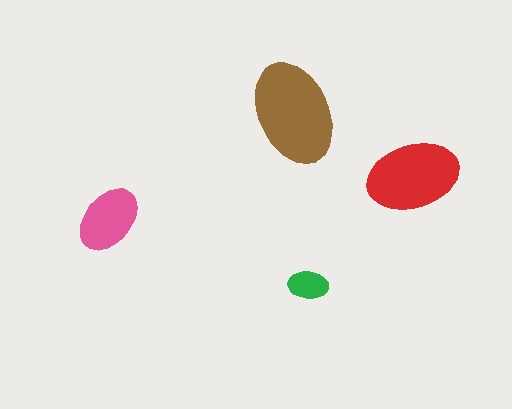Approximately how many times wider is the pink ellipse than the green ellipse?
About 1.5 times wider.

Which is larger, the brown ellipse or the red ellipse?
The brown one.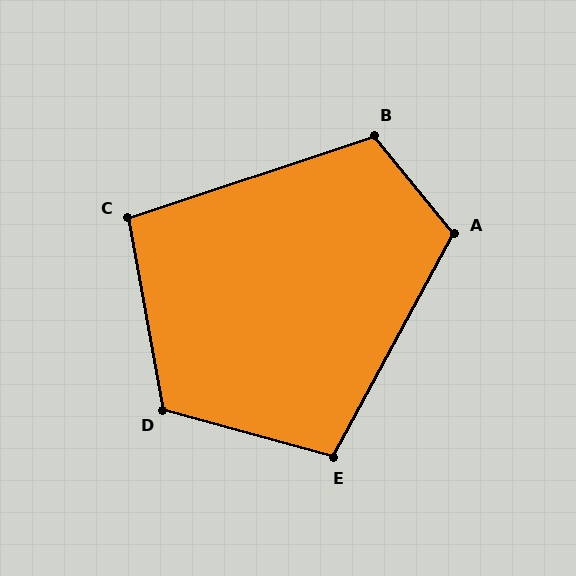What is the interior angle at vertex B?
Approximately 111 degrees (obtuse).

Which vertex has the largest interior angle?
D, at approximately 116 degrees.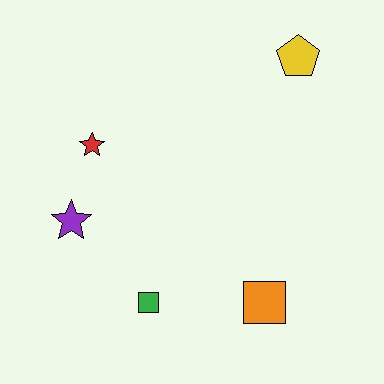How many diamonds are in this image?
There are no diamonds.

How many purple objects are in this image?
There is 1 purple object.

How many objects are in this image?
There are 5 objects.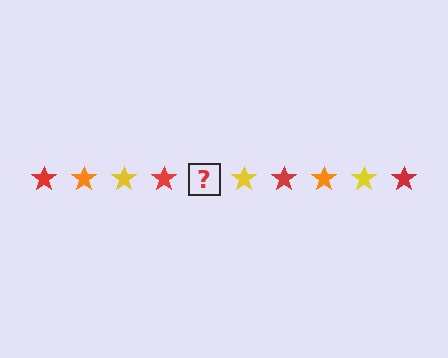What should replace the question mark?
The question mark should be replaced with an orange star.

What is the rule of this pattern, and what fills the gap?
The rule is that the pattern cycles through red, orange, yellow stars. The gap should be filled with an orange star.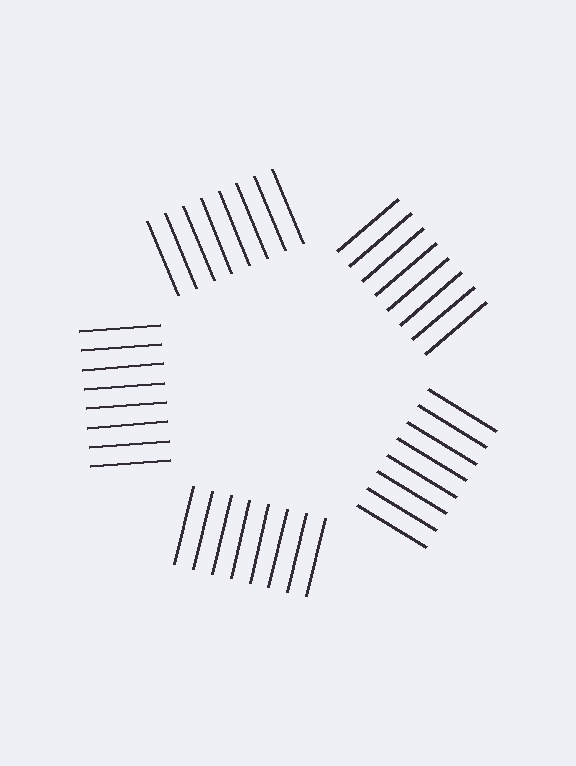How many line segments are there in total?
40 — 8 along each of the 5 edges.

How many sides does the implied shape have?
5 sides — the line-ends trace a pentagon.